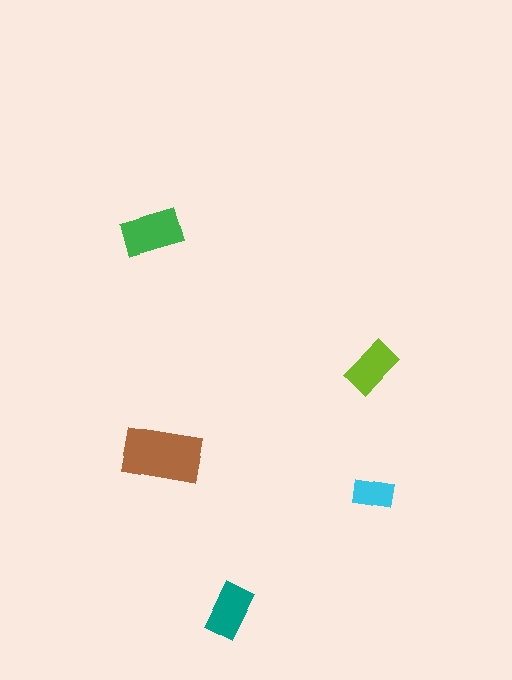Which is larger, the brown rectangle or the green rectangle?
The brown one.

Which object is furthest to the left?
The green rectangle is leftmost.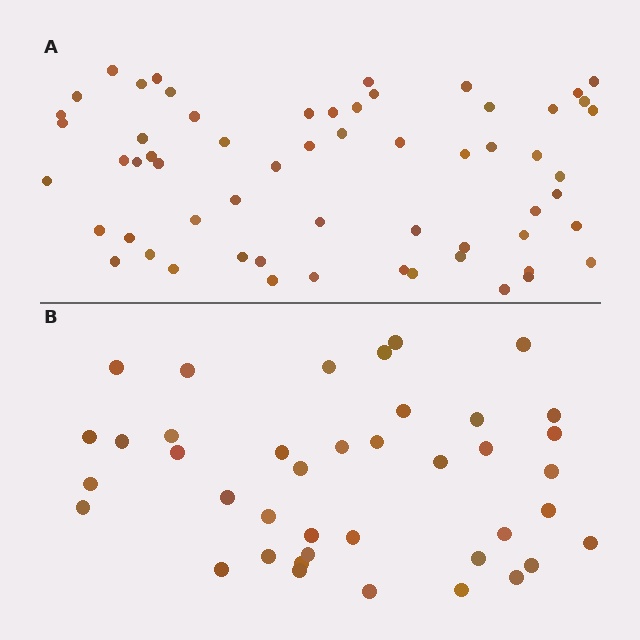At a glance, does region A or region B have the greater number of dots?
Region A (the top region) has more dots.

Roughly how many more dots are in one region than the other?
Region A has approximately 20 more dots than region B.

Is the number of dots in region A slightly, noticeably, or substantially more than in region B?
Region A has substantially more. The ratio is roughly 1.5 to 1.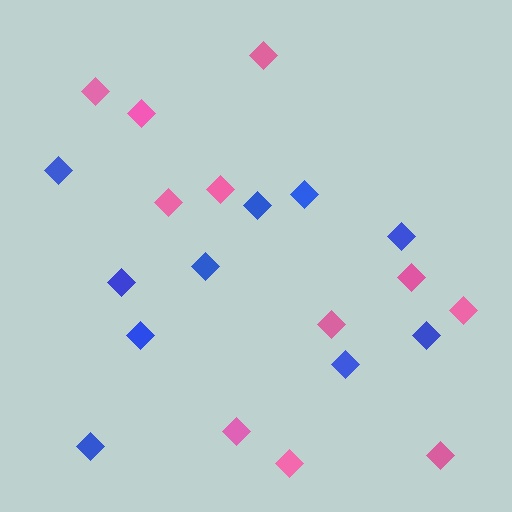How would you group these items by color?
There are 2 groups: one group of blue diamonds (10) and one group of pink diamonds (11).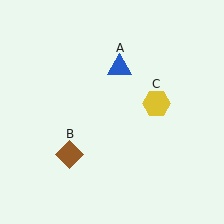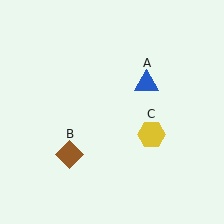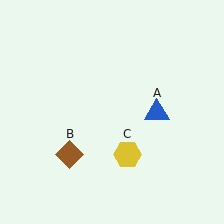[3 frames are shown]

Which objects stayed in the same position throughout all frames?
Brown diamond (object B) remained stationary.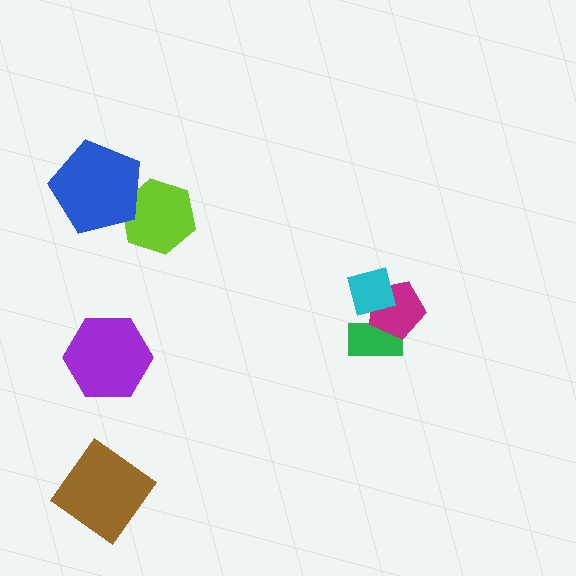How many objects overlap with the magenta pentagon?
2 objects overlap with the magenta pentagon.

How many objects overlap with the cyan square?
2 objects overlap with the cyan square.